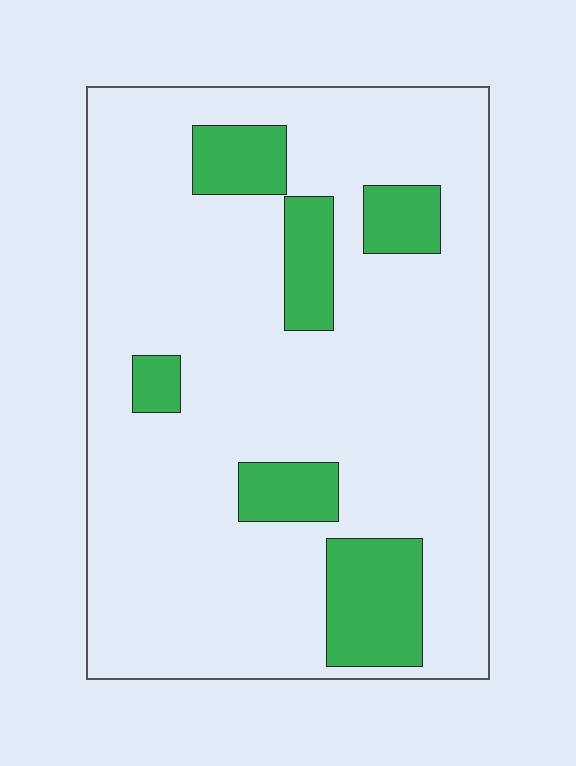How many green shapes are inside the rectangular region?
6.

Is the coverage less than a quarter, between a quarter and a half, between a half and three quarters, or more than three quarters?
Less than a quarter.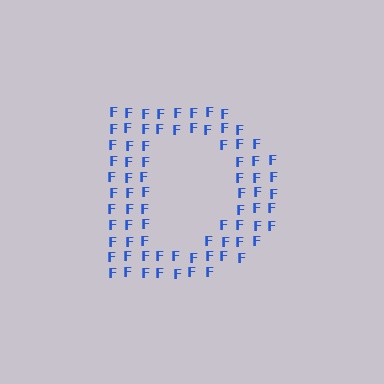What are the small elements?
The small elements are letter F's.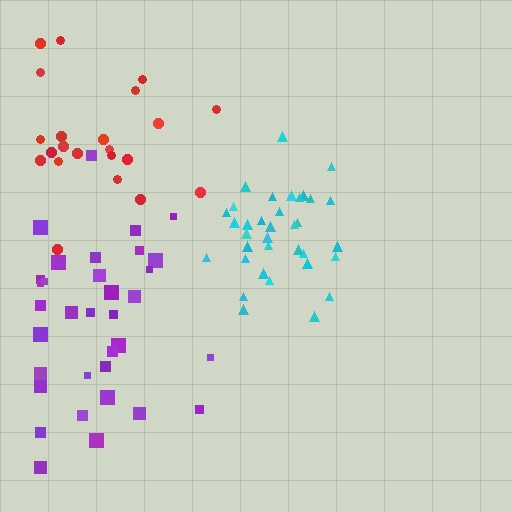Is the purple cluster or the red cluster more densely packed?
Red.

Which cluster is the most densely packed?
Cyan.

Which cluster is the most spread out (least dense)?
Purple.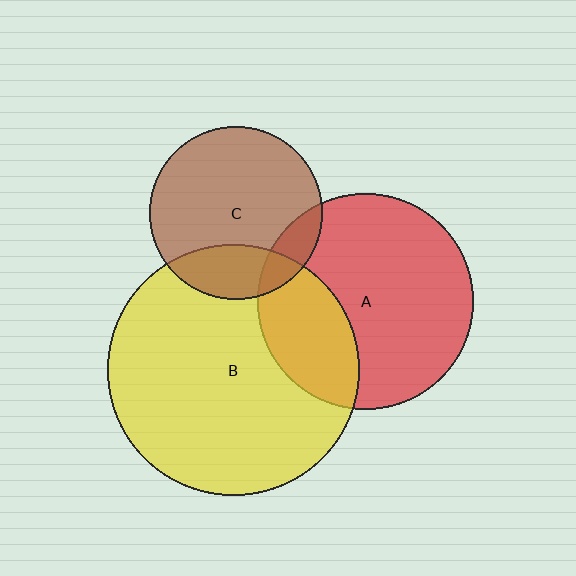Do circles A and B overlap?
Yes.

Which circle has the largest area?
Circle B (yellow).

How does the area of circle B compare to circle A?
Approximately 1.4 times.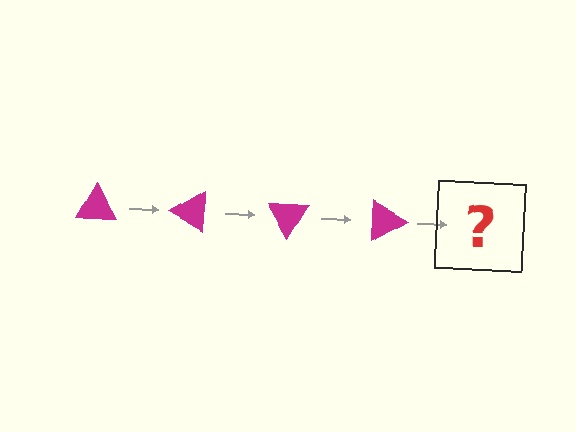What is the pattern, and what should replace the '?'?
The pattern is that the triangle rotates 30 degrees each step. The '?' should be a magenta triangle rotated 120 degrees.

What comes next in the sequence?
The next element should be a magenta triangle rotated 120 degrees.